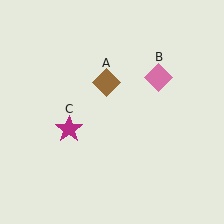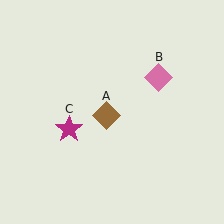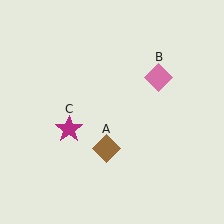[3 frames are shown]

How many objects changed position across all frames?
1 object changed position: brown diamond (object A).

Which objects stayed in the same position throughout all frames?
Pink diamond (object B) and magenta star (object C) remained stationary.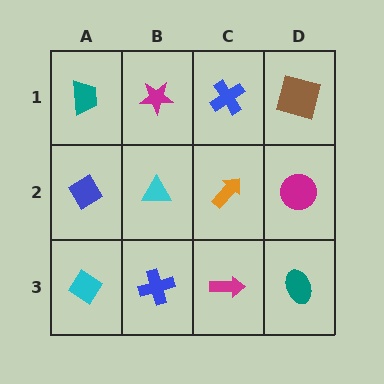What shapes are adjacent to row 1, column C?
An orange arrow (row 2, column C), a magenta star (row 1, column B), a brown square (row 1, column D).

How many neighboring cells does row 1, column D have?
2.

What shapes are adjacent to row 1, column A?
A blue diamond (row 2, column A), a magenta star (row 1, column B).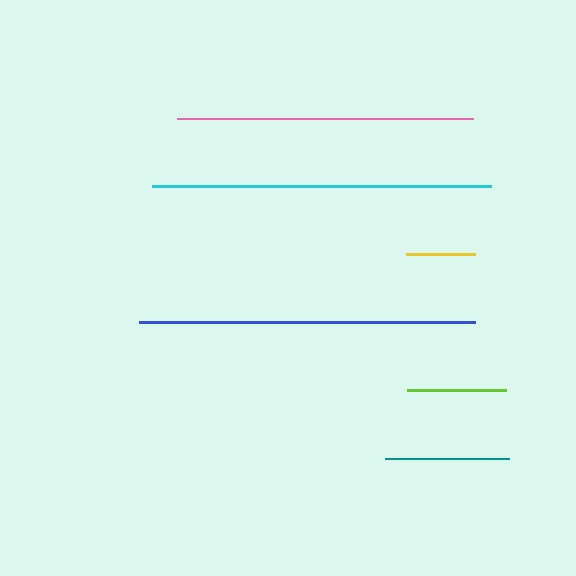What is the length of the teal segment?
The teal segment is approximately 124 pixels long.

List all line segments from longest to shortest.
From longest to shortest: cyan, blue, pink, teal, lime, yellow.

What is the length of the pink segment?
The pink segment is approximately 296 pixels long.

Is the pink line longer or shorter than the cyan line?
The cyan line is longer than the pink line.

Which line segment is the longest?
The cyan line is the longest at approximately 339 pixels.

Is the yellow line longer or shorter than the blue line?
The blue line is longer than the yellow line.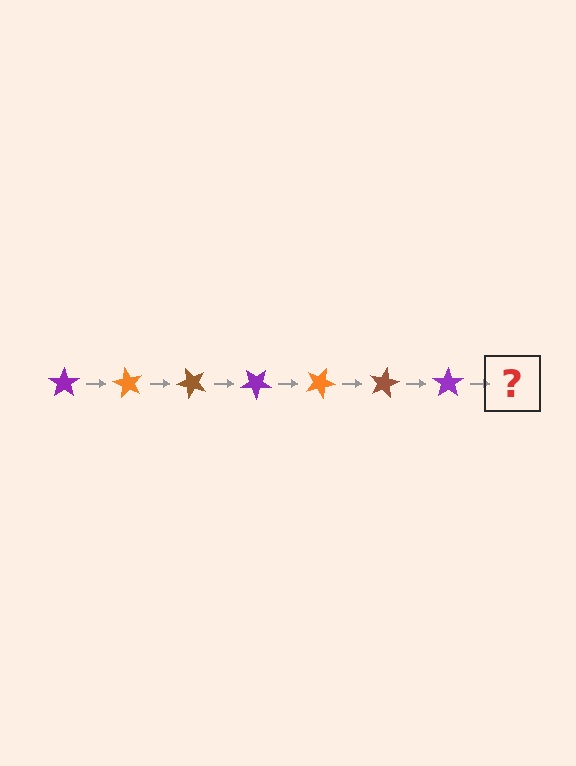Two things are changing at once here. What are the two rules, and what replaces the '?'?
The two rules are that it rotates 60 degrees each step and the color cycles through purple, orange, and brown. The '?' should be an orange star, rotated 420 degrees from the start.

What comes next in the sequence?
The next element should be an orange star, rotated 420 degrees from the start.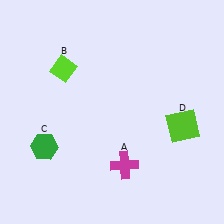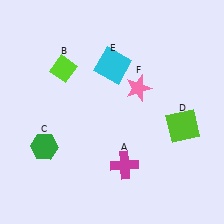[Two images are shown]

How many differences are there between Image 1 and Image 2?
There are 2 differences between the two images.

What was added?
A cyan square (E), a pink star (F) were added in Image 2.